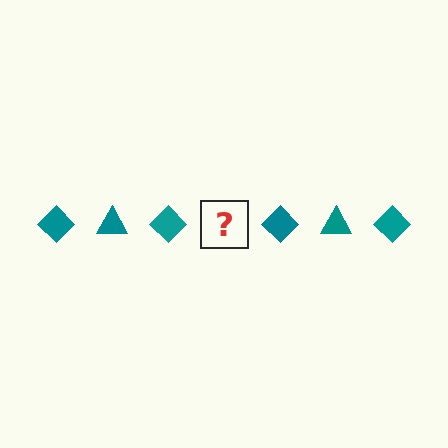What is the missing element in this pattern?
The missing element is a teal triangle.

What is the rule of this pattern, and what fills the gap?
The rule is that the pattern cycles through diamond, triangle shapes in teal. The gap should be filled with a teal triangle.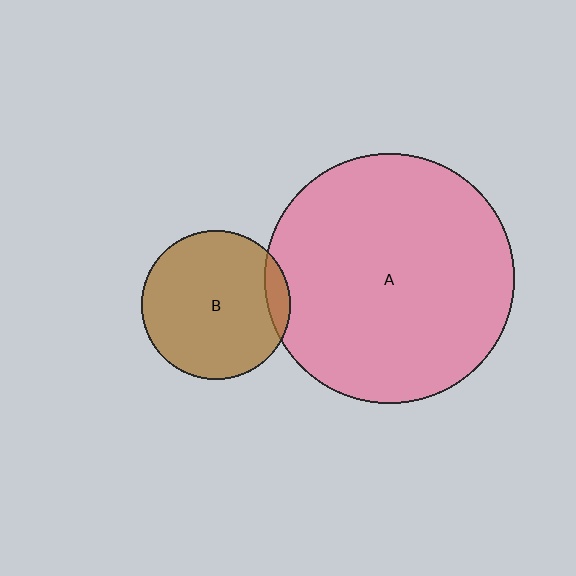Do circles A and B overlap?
Yes.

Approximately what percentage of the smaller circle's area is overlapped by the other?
Approximately 10%.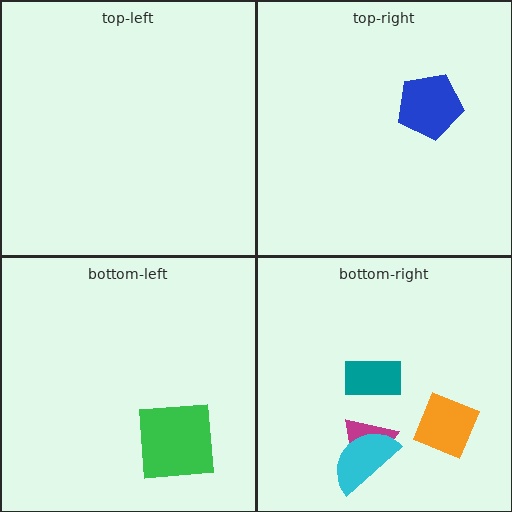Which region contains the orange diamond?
The bottom-right region.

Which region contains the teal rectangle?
The bottom-right region.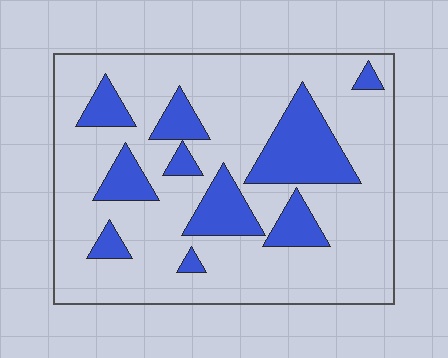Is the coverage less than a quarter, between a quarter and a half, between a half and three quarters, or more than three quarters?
Less than a quarter.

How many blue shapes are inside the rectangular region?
10.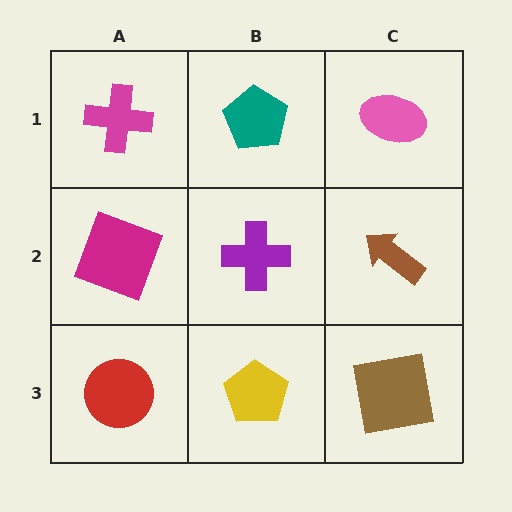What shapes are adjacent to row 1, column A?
A magenta square (row 2, column A), a teal pentagon (row 1, column B).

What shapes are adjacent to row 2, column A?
A magenta cross (row 1, column A), a red circle (row 3, column A), a purple cross (row 2, column B).